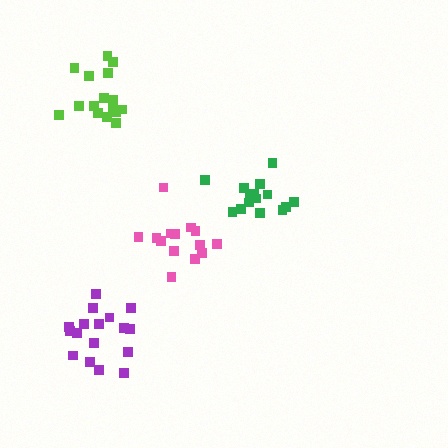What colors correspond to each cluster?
The clusters are colored: green, lime, pink, purple.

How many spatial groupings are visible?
There are 4 spatial groupings.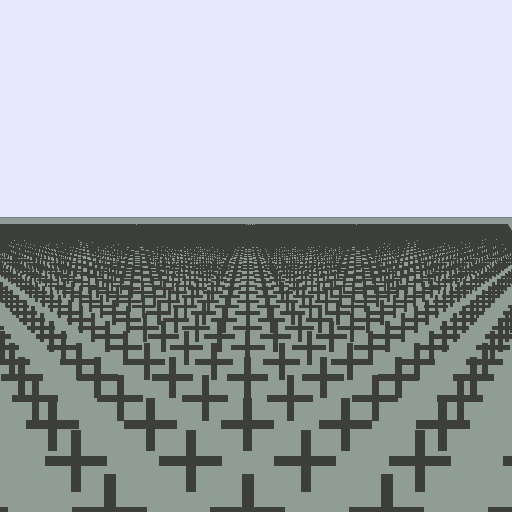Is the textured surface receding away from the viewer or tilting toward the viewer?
The surface is receding away from the viewer. Texture elements get smaller and denser toward the top.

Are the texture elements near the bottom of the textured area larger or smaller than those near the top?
Larger. Near the bottom, elements are closer to the viewer and appear at a bigger on-screen size.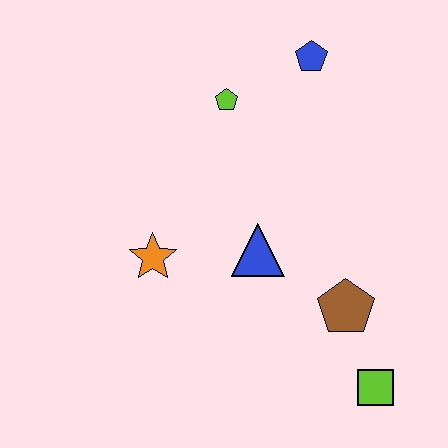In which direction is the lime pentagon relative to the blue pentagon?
The lime pentagon is to the left of the blue pentagon.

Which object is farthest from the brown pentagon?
The blue pentagon is farthest from the brown pentagon.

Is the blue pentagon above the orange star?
Yes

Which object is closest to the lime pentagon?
The blue pentagon is closest to the lime pentagon.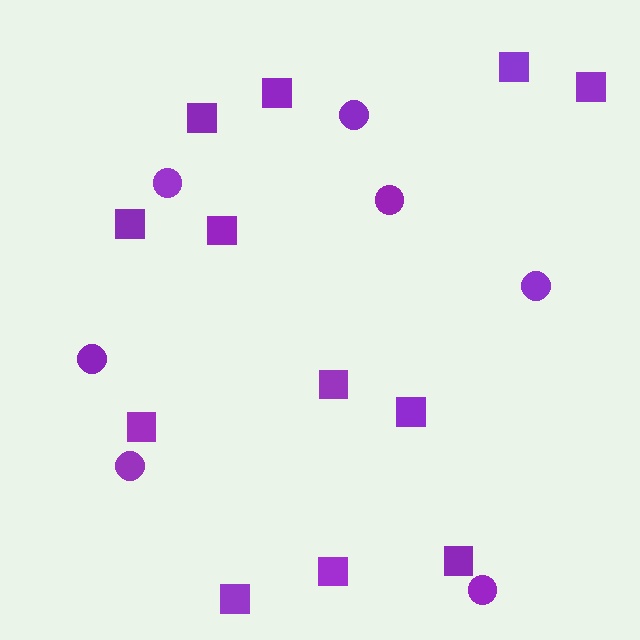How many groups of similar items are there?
There are 2 groups: one group of circles (7) and one group of squares (12).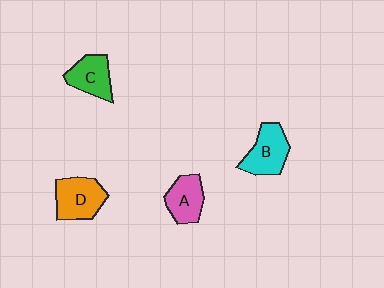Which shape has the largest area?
Shape D (orange).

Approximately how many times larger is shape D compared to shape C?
Approximately 1.2 times.